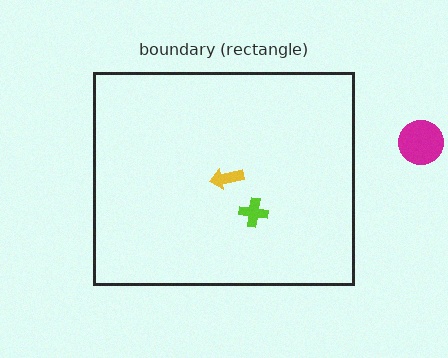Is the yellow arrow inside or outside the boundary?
Inside.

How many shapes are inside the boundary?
2 inside, 1 outside.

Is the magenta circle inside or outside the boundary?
Outside.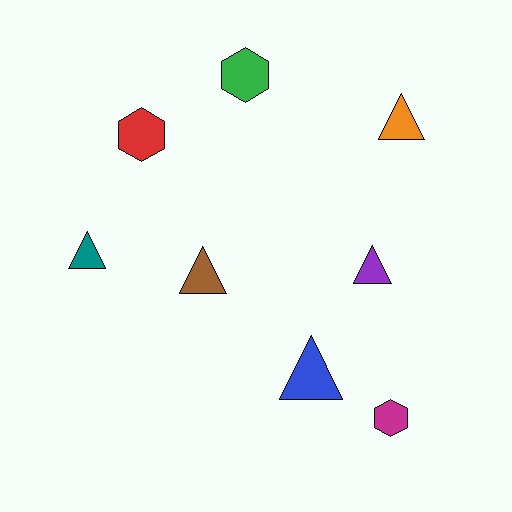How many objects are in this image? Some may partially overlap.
There are 8 objects.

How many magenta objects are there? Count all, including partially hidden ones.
There is 1 magenta object.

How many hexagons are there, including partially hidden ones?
There are 3 hexagons.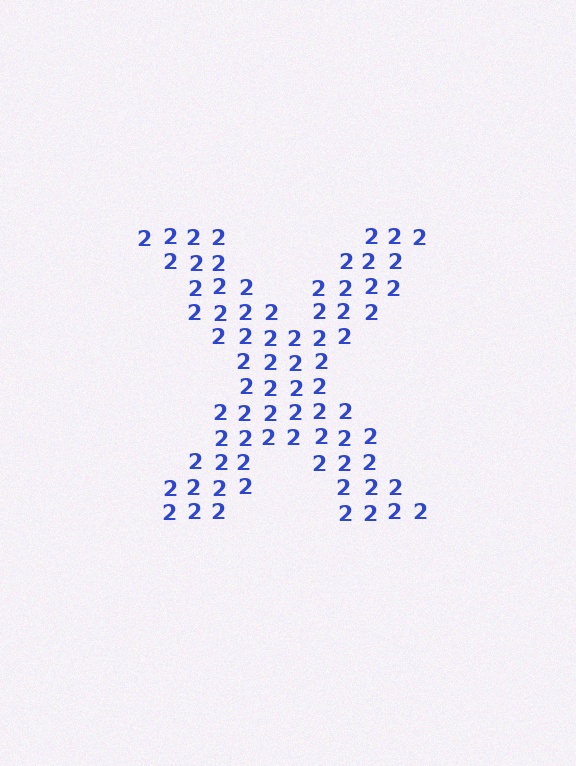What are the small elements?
The small elements are digit 2's.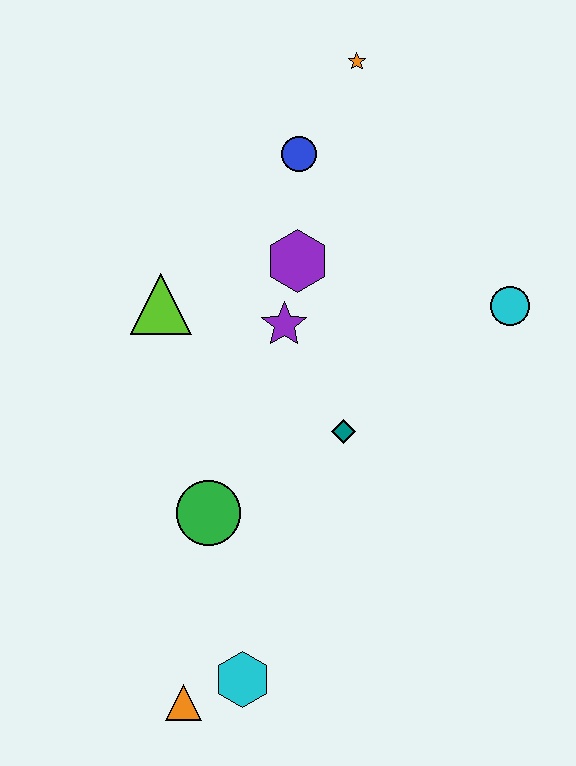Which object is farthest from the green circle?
The orange star is farthest from the green circle.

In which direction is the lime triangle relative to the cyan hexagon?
The lime triangle is above the cyan hexagon.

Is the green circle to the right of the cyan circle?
No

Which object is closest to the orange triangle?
The cyan hexagon is closest to the orange triangle.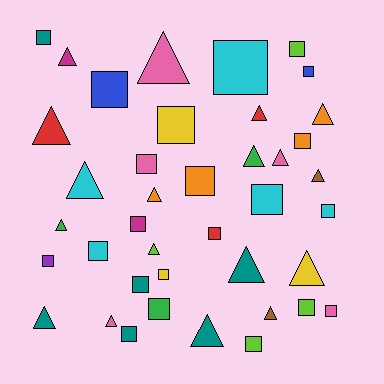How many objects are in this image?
There are 40 objects.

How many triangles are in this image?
There are 18 triangles.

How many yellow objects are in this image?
There are 3 yellow objects.